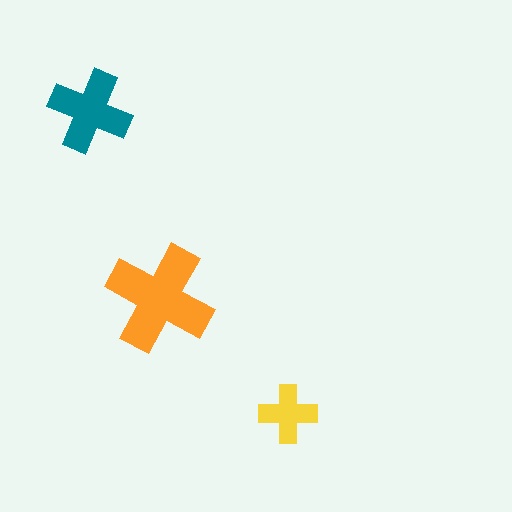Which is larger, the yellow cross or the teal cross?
The teal one.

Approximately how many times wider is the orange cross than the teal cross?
About 1.5 times wider.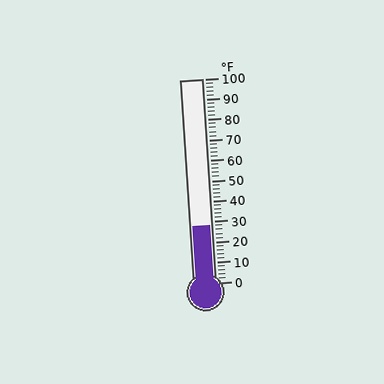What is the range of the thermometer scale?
The thermometer scale ranges from 0°F to 100°F.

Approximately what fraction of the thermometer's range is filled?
The thermometer is filled to approximately 30% of its range.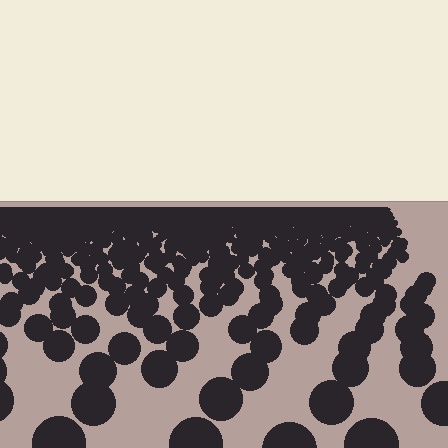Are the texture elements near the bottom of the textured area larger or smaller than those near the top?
Larger. Near the bottom, elements are closer to the viewer and appear at a bigger on-screen size.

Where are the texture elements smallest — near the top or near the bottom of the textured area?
Near the top.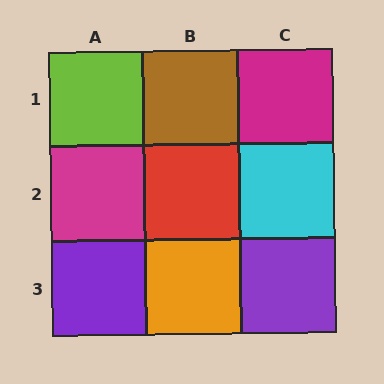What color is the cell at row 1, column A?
Lime.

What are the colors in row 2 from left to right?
Magenta, red, cyan.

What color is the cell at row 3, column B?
Orange.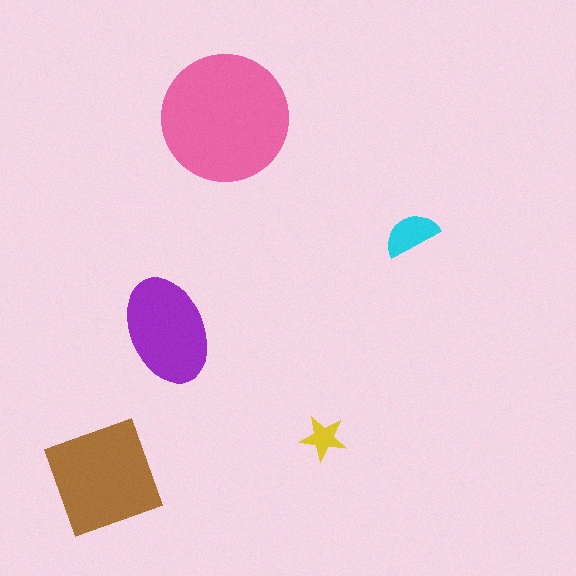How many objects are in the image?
There are 5 objects in the image.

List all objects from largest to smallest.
The pink circle, the brown square, the purple ellipse, the cyan semicircle, the yellow star.